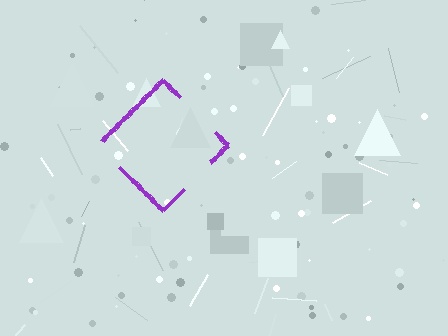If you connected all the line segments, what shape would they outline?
They would outline a diamond.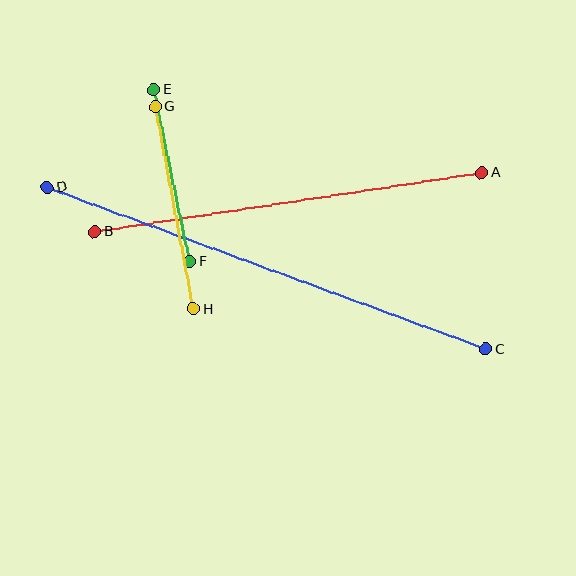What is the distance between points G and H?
The distance is approximately 206 pixels.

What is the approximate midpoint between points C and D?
The midpoint is at approximately (267, 268) pixels.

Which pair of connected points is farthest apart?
Points C and D are farthest apart.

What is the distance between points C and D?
The distance is approximately 468 pixels.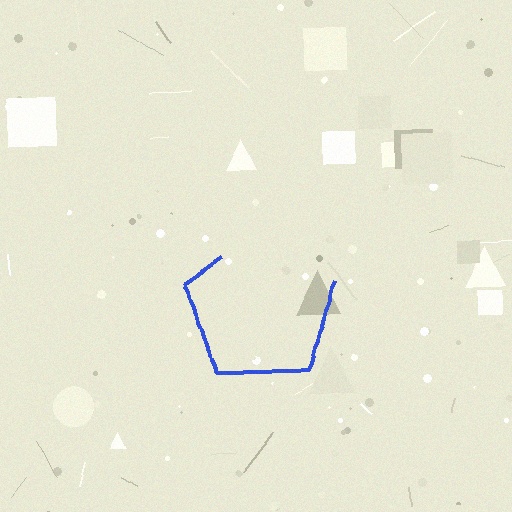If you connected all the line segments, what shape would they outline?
They would outline a pentagon.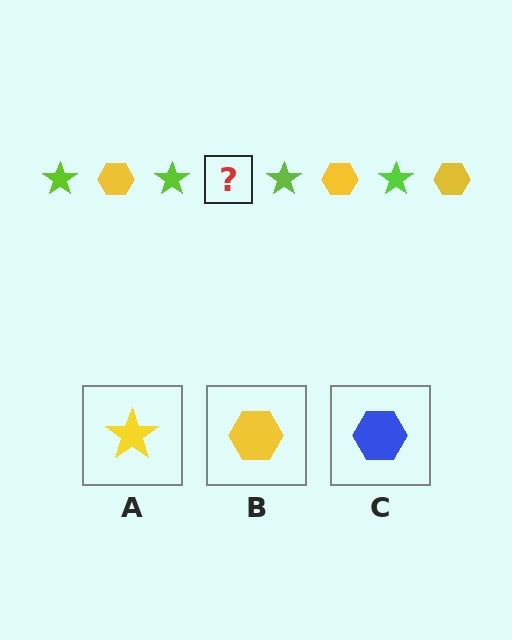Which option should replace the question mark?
Option B.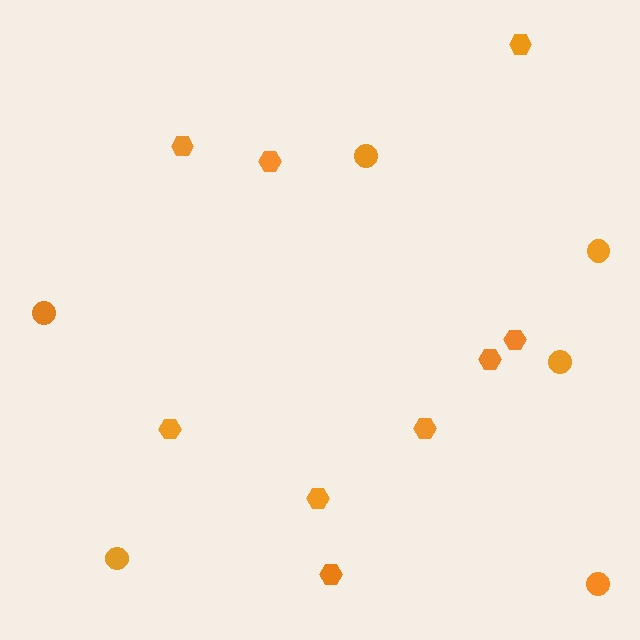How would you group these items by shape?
There are 2 groups: one group of circles (6) and one group of hexagons (9).